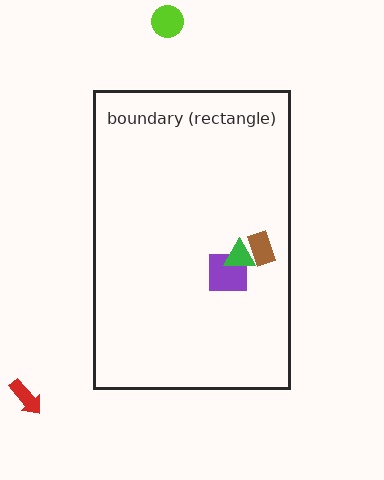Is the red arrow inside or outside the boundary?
Outside.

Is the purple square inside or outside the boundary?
Inside.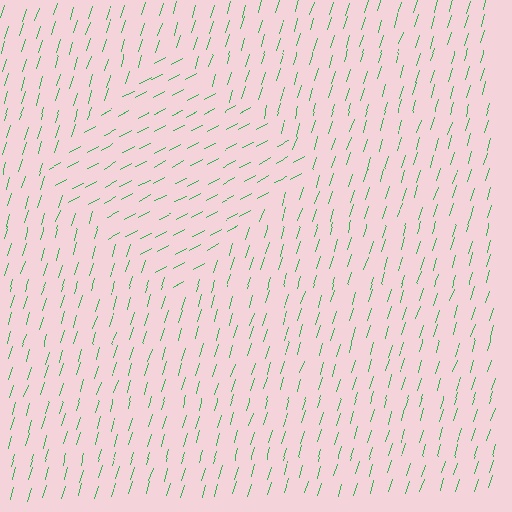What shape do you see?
I see a diamond.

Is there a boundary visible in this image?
Yes, there is a texture boundary formed by a change in line orientation.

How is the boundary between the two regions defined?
The boundary is defined purely by a change in line orientation (approximately 45 degrees difference). All lines are the same color and thickness.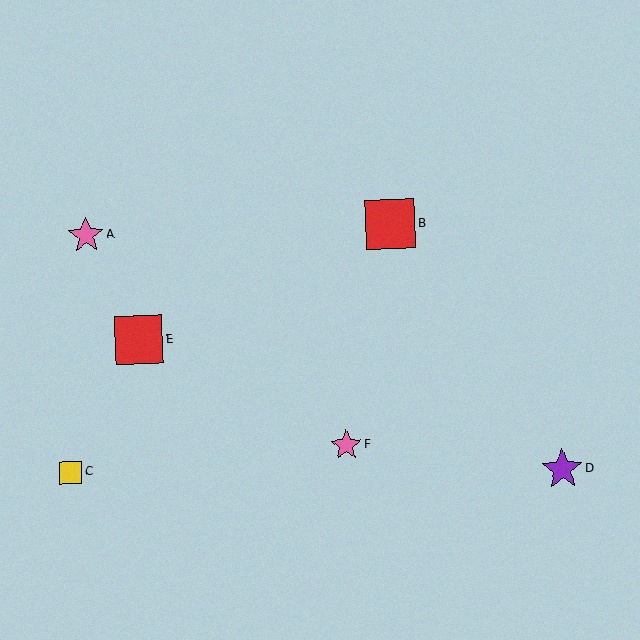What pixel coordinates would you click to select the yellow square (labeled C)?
Click at (71, 473) to select the yellow square C.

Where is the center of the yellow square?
The center of the yellow square is at (71, 473).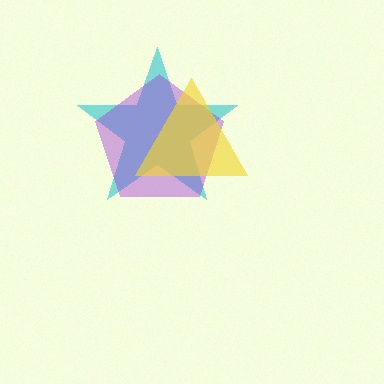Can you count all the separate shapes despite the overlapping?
Yes, there are 3 separate shapes.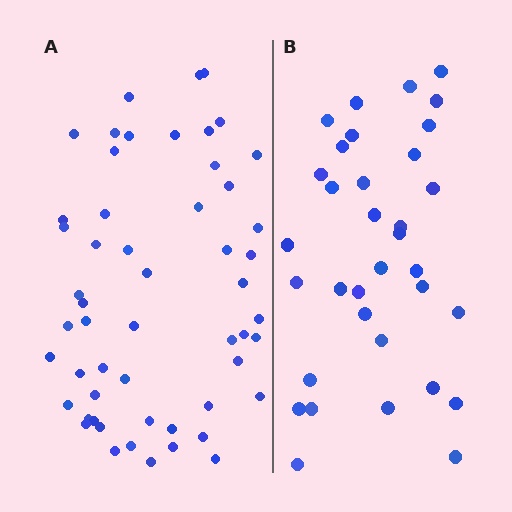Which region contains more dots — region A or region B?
Region A (the left region) has more dots.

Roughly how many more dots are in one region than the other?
Region A has approximately 20 more dots than region B.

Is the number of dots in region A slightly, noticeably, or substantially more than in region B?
Region A has substantially more. The ratio is roughly 1.6 to 1.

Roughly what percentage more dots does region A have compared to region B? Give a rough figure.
About 60% more.